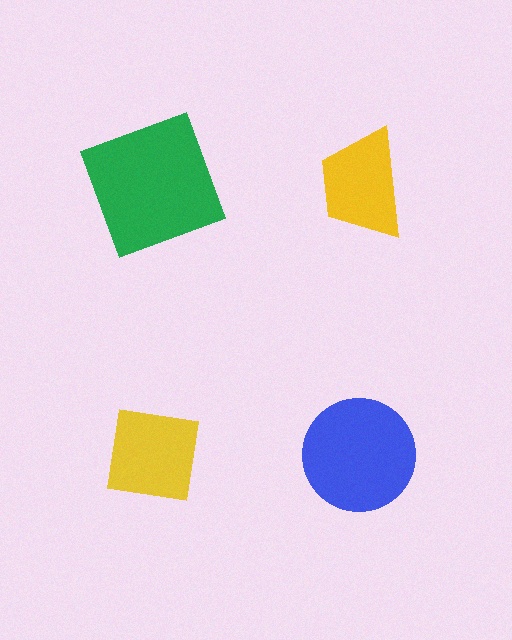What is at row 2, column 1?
A yellow square.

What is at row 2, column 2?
A blue circle.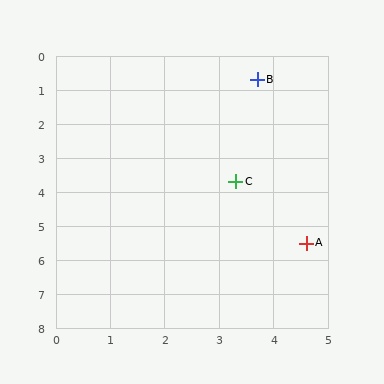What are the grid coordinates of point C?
Point C is at approximately (3.3, 3.7).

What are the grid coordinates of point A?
Point A is at approximately (4.6, 5.5).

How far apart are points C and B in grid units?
Points C and B are about 3.0 grid units apart.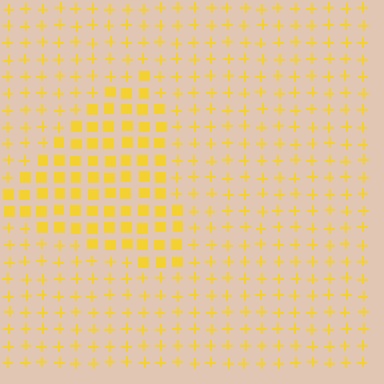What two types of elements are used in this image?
The image uses squares inside the triangle region and plus signs outside it.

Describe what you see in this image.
The image is filled with small yellow elements arranged in a uniform grid. A triangle-shaped region contains squares, while the surrounding area contains plus signs. The boundary is defined purely by the change in element shape.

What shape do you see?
I see a triangle.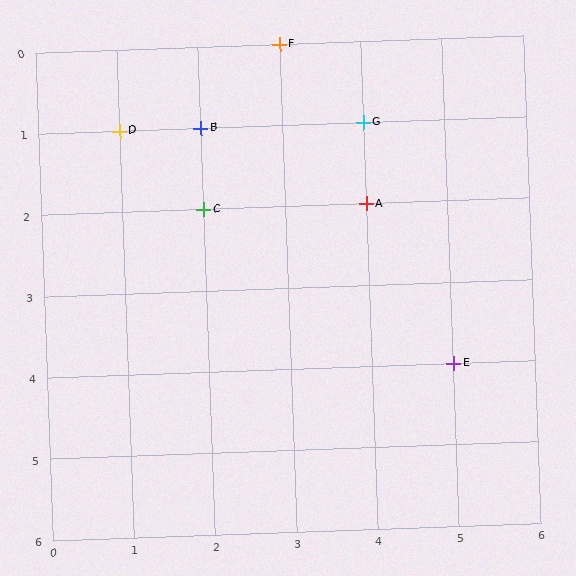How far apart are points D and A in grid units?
Points D and A are 3 columns and 1 row apart (about 3.2 grid units diagonally).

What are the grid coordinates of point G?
Point G is at grid coordinates (4, 1).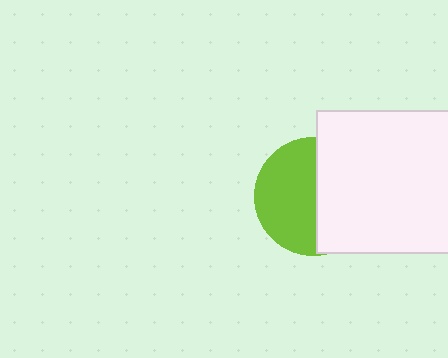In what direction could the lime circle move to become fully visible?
The lime circle could move left. That would shift it out from behind the white square entirely.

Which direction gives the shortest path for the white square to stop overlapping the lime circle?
Moving right gives the shortest separation.